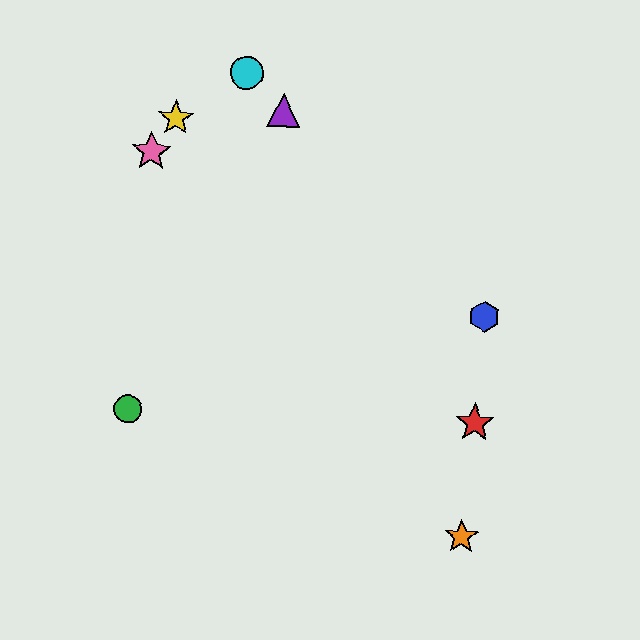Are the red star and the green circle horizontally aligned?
Yes, both are at y≈423.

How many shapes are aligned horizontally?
2 shapes (the red star, the green circle) are aligned horizontally.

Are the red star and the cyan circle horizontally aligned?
No, the red star is at y≈423 and the cyan circle is at y≈73.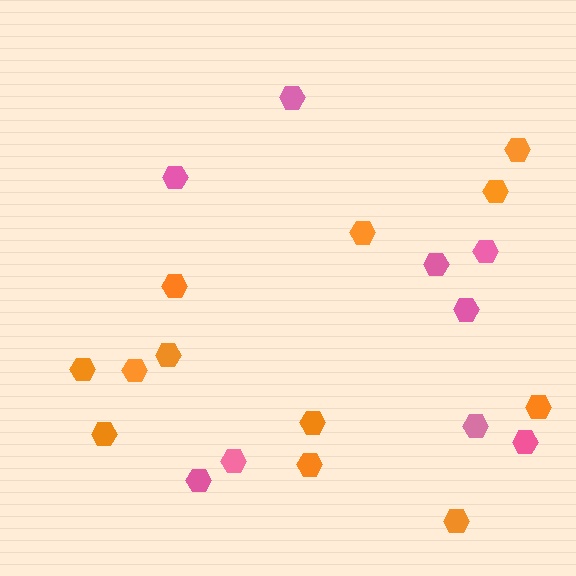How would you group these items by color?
There are 2 groups: one group of pink hexagons (9) and one group of orange hexagons (12).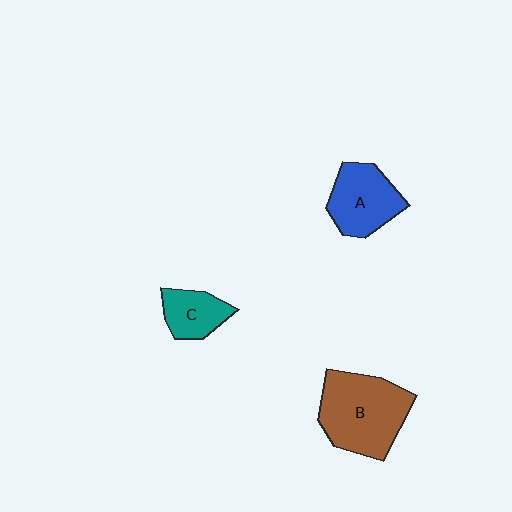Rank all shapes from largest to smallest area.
From largest to smallest: B (brown), A (blue), C (teal).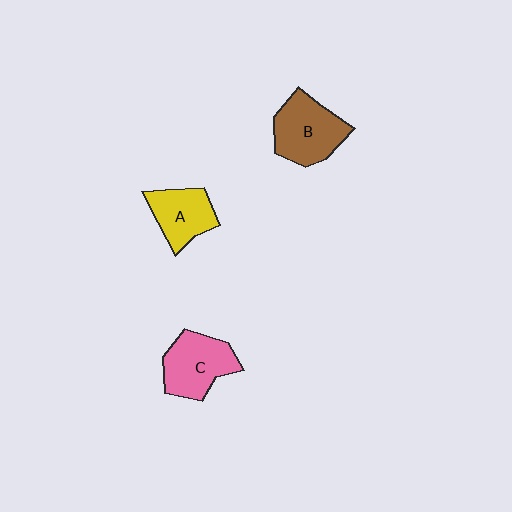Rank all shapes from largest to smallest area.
From largest to smallest: B (brown), C (pink), A (yellow).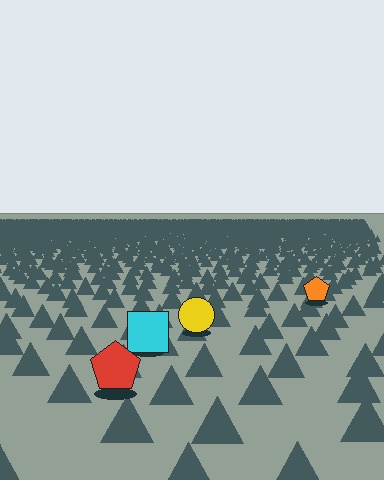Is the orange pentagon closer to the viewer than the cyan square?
No. The cyan square is closer — you can tell from the texture gradient: the ground texture is coarser near it.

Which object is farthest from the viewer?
The orange pentagon is farthest from the viewer. It appears smaller and the ground texture around it is denser.